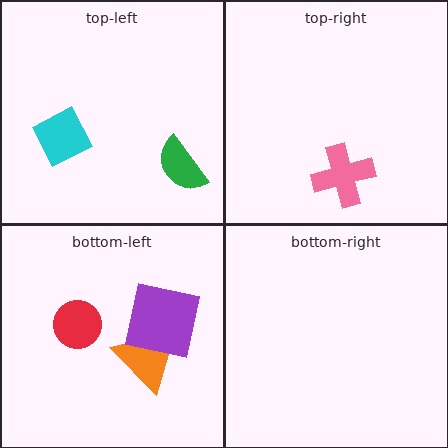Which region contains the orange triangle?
The bottom-left region.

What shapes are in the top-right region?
The pink cross.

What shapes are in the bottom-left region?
The orange triangle, the purple square, the red circle.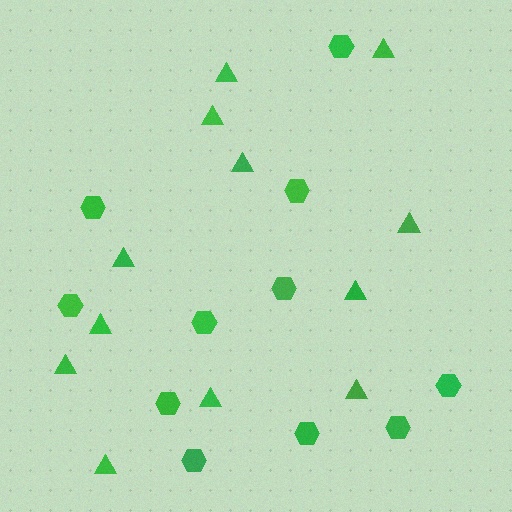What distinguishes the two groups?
There are 2 groups: one group of triangles (12) and one group of hexagons (11).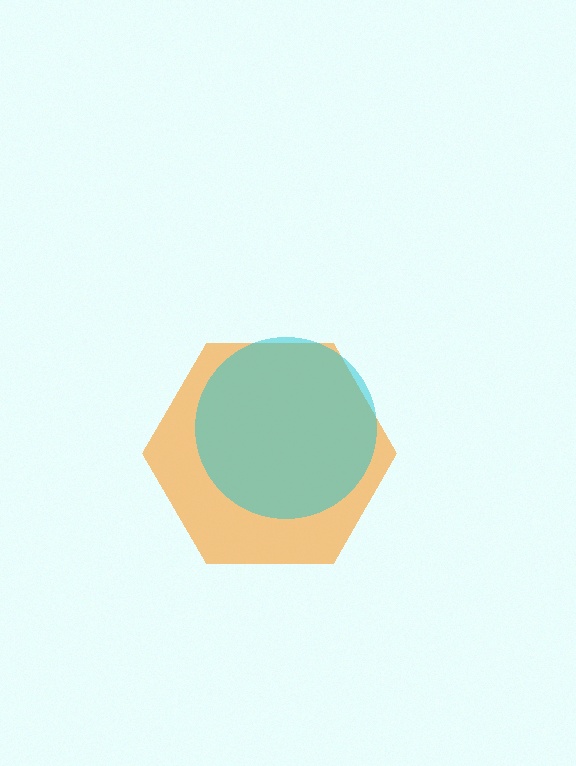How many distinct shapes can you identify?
There are 2 distinct shapes: an orange hexagon, a cyan circle.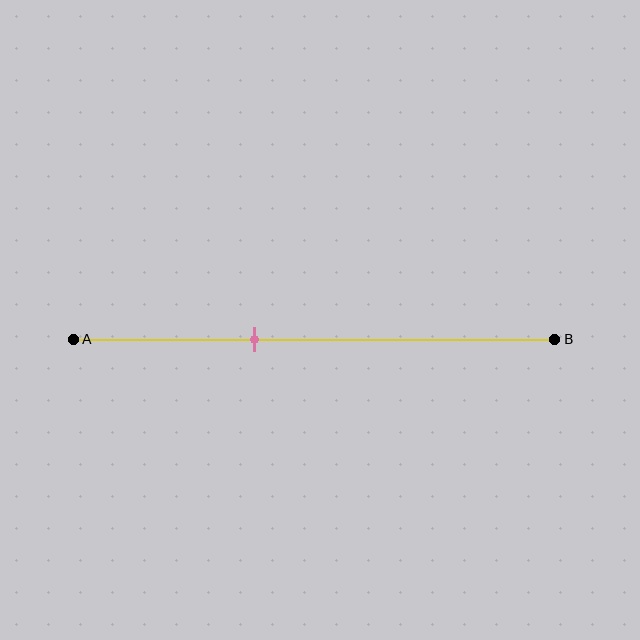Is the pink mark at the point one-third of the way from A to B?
No, the mark is at about 40% from A, not at the 33% one-third point.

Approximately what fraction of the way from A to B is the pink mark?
The pink mark is approximately 40% of the way from A to B.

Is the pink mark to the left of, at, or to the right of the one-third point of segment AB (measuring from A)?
The pink mark is to the right of the one-third point of segment AB.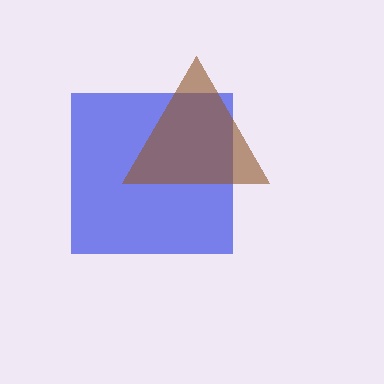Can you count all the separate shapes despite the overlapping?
Yes, there are 2 separate shapes.